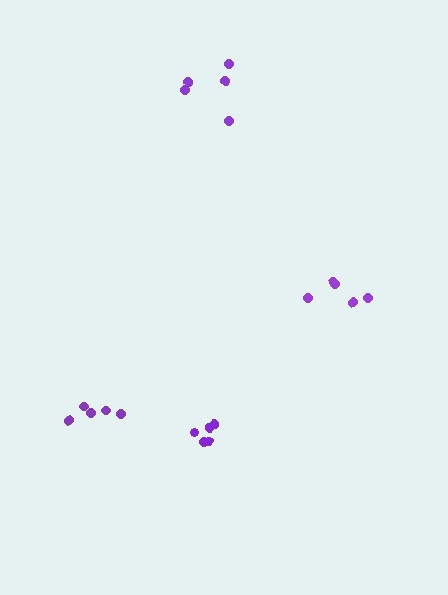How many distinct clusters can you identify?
There are 4 distinct clusters.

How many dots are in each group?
Group 1: 5 dots, Group 2: 5 dots, Group 3: 5 dots, Group 4: 5 dots (20 total).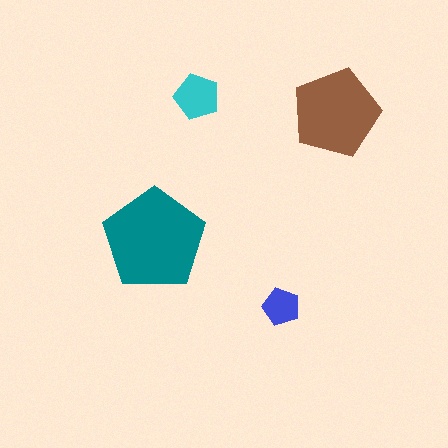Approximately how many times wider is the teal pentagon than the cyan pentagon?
About 2 times wider.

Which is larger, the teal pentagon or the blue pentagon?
The teal one.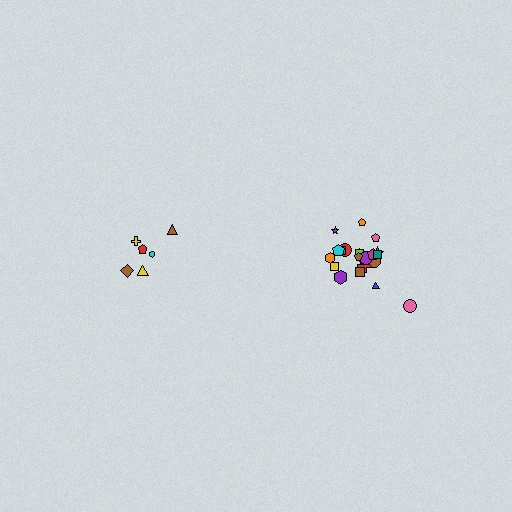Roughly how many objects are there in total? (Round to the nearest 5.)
Roughly 30 objects in total.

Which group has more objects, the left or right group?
The right group.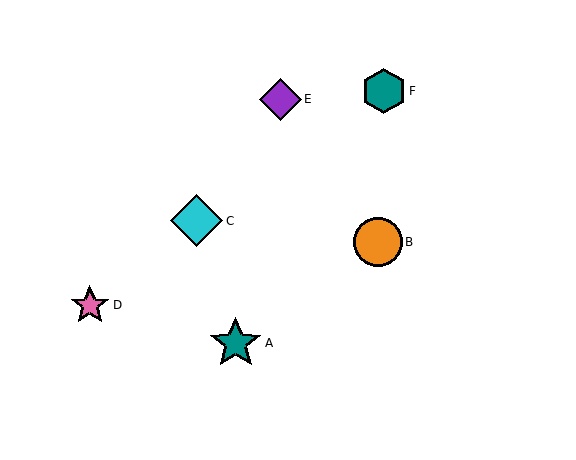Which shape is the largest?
The teal star (labeled A) is the largest.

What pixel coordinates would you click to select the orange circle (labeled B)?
Click at (378, 242) to select the orange circle B.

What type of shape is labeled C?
Shape C is a cyan diamond.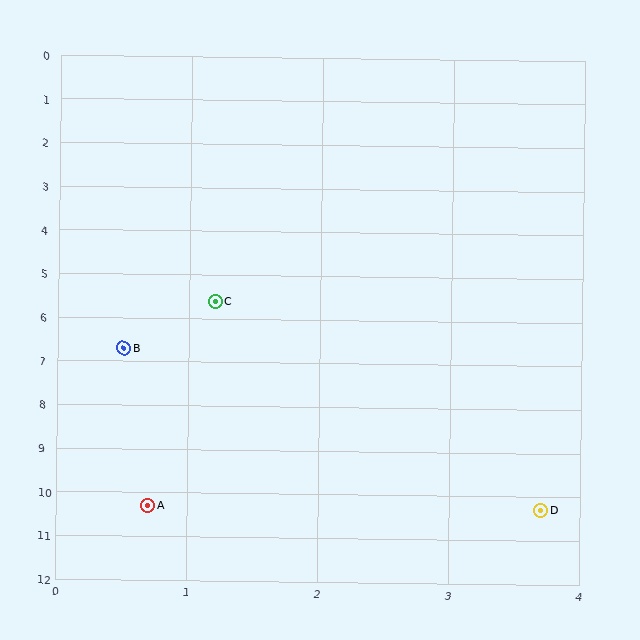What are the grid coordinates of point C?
Point C is at approximately (1.2, 5.6).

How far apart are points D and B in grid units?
Points D and B are about 4.8 grid units apart.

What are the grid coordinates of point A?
Point A is at approximately (0.7, 10.3).